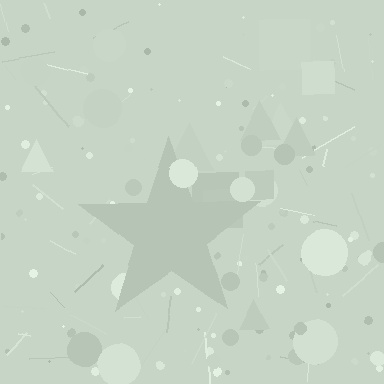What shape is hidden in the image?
A star is hidden in the image.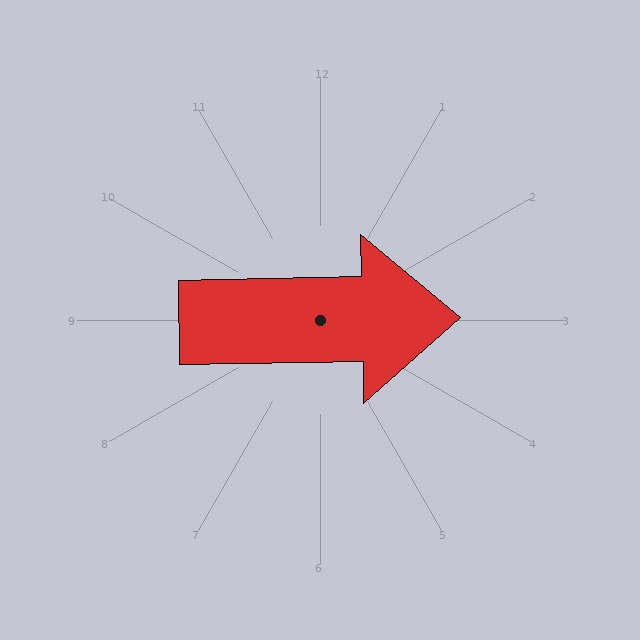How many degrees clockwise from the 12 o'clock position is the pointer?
Approximately 89 degrees.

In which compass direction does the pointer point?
East.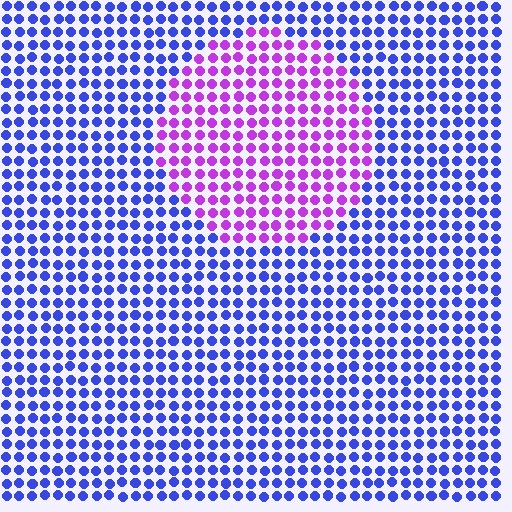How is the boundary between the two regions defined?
The boundary is defined purely by a slight shift in hue (about 55 degrees). Spacing, size, and orientation are identical on both sides.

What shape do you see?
I see a circle.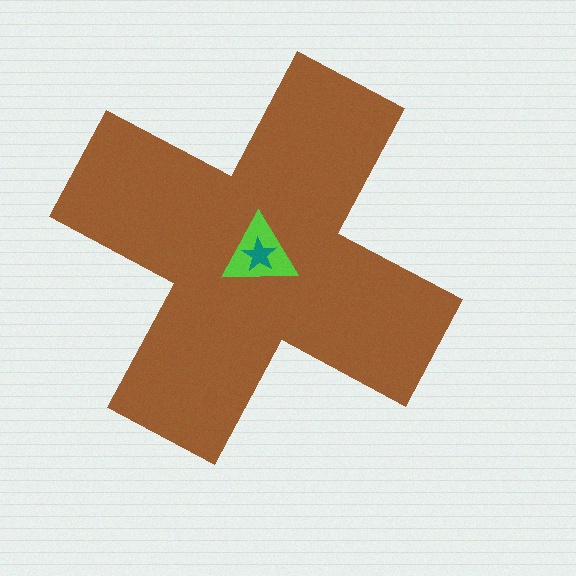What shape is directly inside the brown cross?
The lime triangle.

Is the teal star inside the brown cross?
Yes.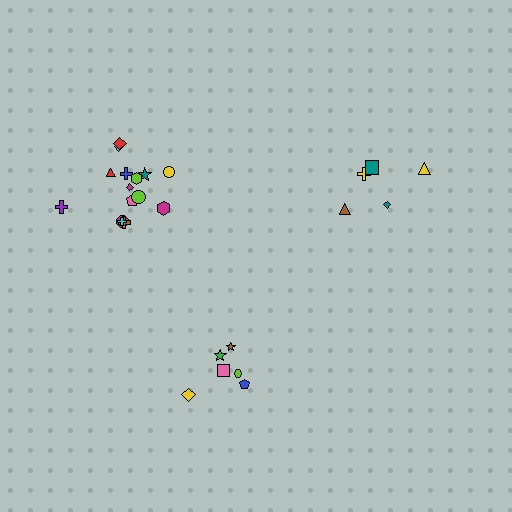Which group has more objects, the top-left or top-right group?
The top-left group.